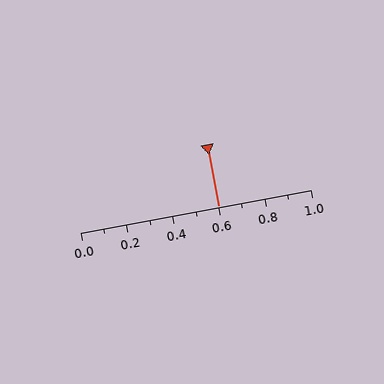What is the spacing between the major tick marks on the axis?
The major ticks are spaced 0.2 apart.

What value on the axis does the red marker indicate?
The marker indicates approximately 0.6.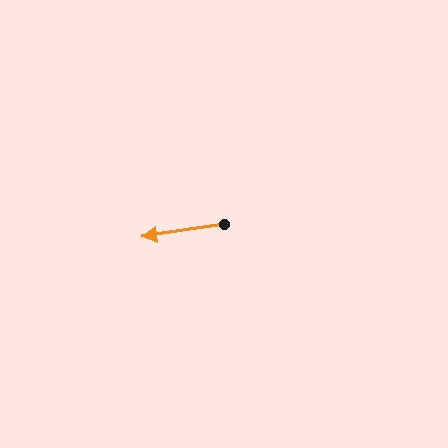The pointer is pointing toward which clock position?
Roughly 9 o'clock.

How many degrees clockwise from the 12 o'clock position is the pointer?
Approximately 261 degrees.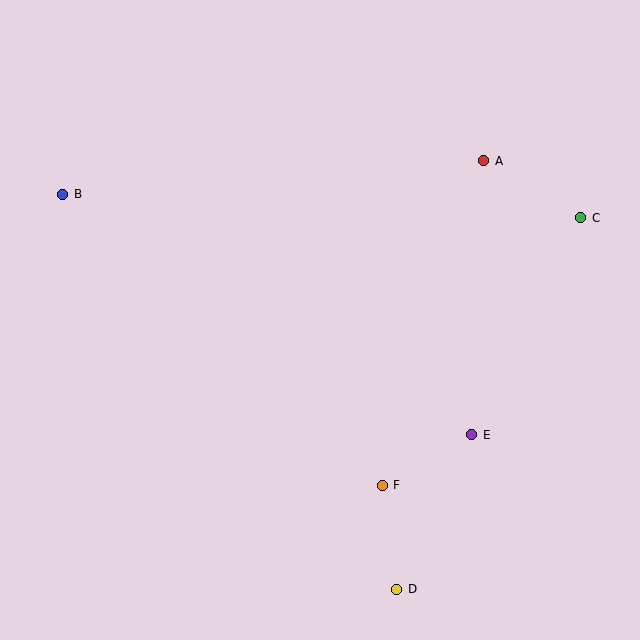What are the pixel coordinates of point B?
Point B is at (62, 194).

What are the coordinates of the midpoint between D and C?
The midpoint between D and C is at (489, 404).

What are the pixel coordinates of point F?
Point F is at (382, 485).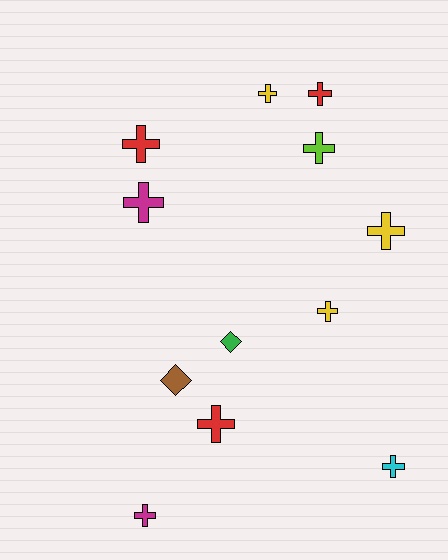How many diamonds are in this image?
There are 2 diamonds.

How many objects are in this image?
There are 12 objects.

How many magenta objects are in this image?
There are 2 magenta objects.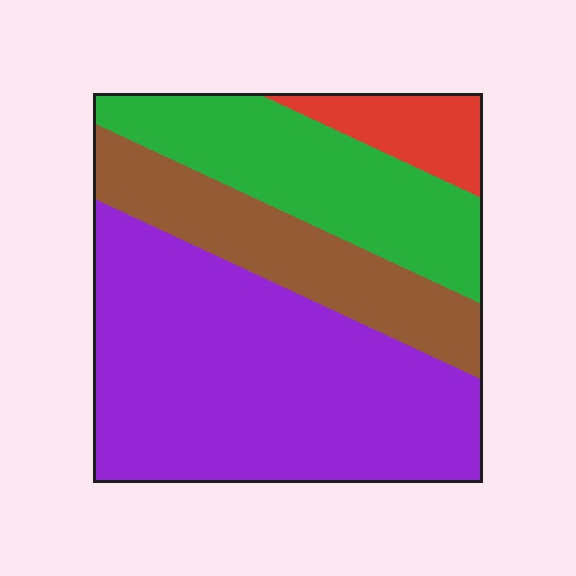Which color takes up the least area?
Red, at roughly 10%.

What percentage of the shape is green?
Green takes up less than a quarter of the shape.